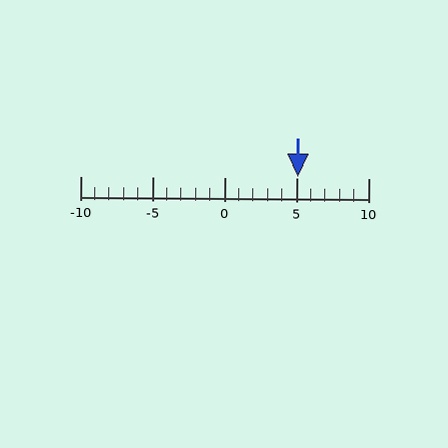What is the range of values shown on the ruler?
The ruler shows values from -10 to 10.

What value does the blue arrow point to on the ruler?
The blue arrow points to approximately 5.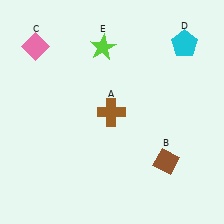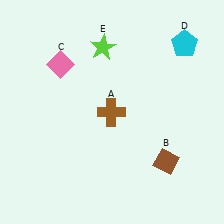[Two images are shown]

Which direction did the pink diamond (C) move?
The pink diamond (C) moved right.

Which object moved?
The pink diamond (C) moved right.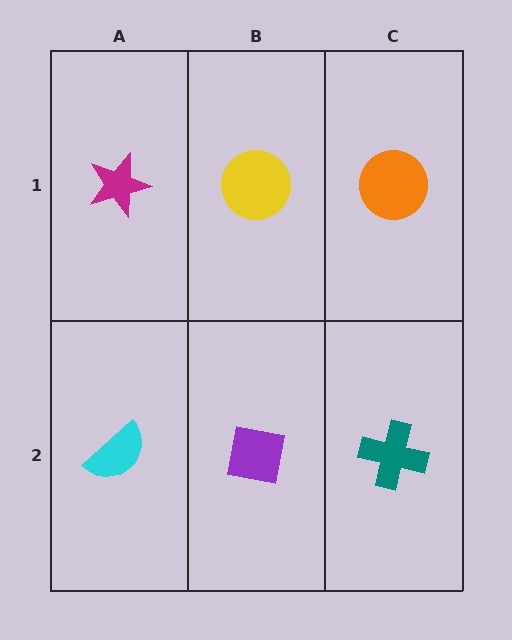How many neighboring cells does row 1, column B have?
3.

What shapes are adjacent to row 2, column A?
A magenta star (row 1, column A), a purple square (row 2, column B).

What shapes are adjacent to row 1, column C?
A teal cross (row 2, column C), a yellow circle (row 1, column B).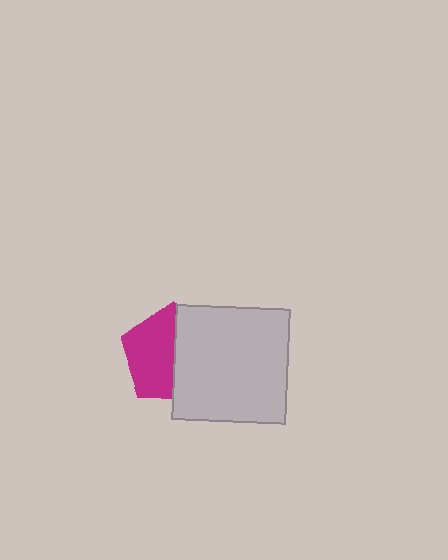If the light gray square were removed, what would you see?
You would see the complete magenta pentagon.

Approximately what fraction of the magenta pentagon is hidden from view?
Roughly 46% of the magenta pentagon is hidden behind the light gray square.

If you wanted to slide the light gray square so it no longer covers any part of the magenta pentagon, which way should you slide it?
Slide it right — that is the most direct way to separate the two shapes.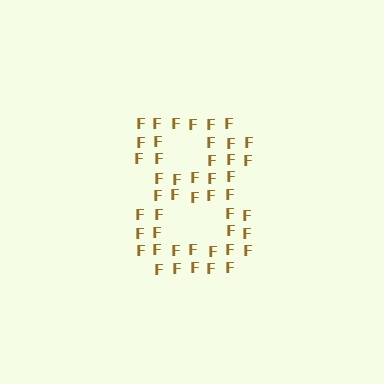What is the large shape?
The large shape is the digit 8.